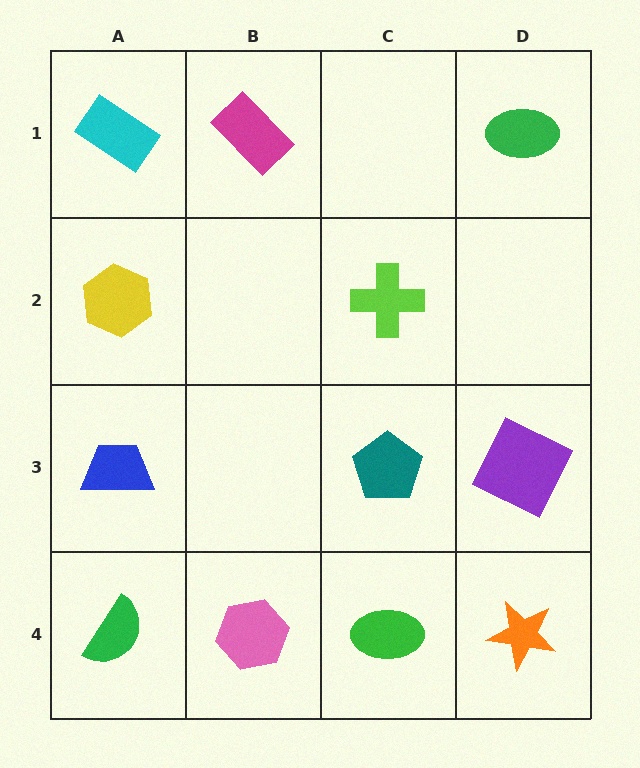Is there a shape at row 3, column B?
No, that cell is empty.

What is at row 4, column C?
A green ellipse.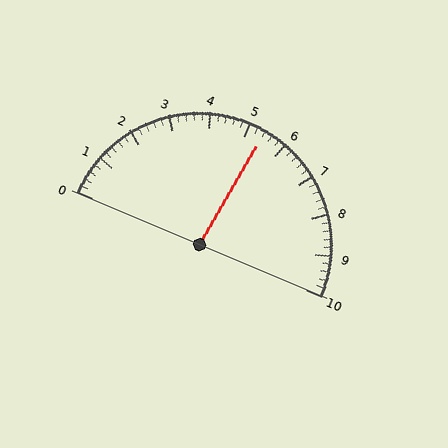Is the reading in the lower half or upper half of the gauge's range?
The reading is in the upper half of the range (0 to 10).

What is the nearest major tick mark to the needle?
The nearest major tick mark is 5.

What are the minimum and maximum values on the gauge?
The gauge ranges from 0 to 10.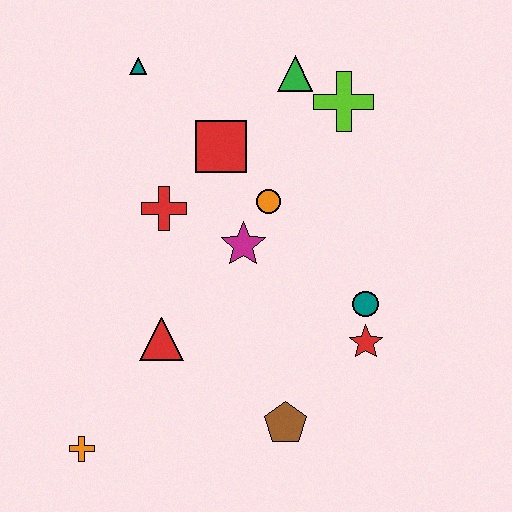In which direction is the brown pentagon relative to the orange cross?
The brown pentagon is to the right of the orange cross.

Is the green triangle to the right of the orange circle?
Yes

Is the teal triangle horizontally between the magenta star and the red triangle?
No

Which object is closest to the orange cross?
The red triangle is closest to the orange cross.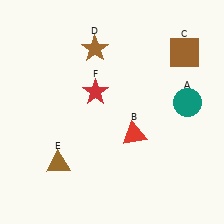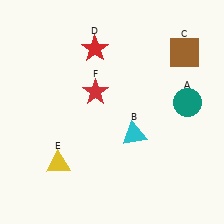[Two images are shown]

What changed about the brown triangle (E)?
In Image 1, E is brown. In Image 2, it changed to yellow.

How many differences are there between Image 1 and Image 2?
There are 3 differences between the two images.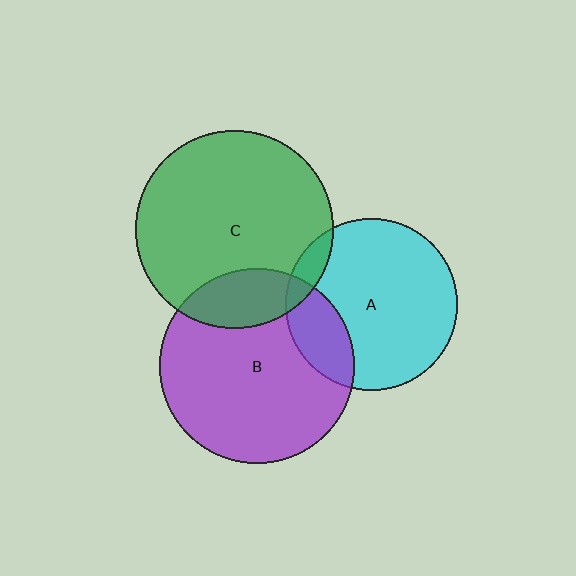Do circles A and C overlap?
Yes.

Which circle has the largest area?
Circle C (green).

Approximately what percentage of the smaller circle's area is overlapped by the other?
Approximately 10%.